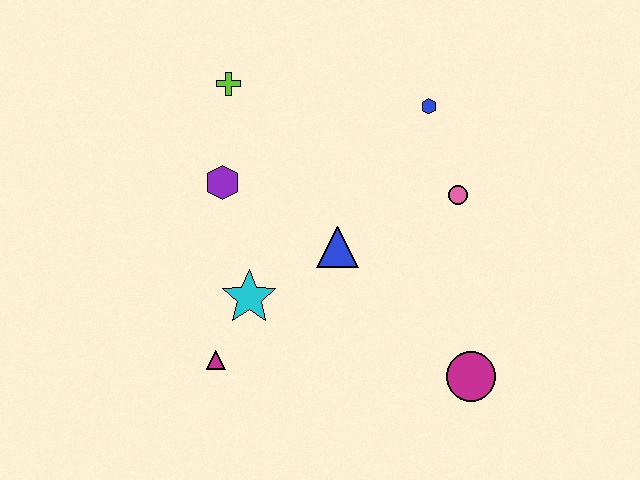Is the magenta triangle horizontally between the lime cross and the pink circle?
No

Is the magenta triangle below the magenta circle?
No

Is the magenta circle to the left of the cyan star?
No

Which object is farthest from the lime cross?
The magenta circle is farthest from the lime cross.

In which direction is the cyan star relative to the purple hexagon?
The cyan star is below the purple hexagon.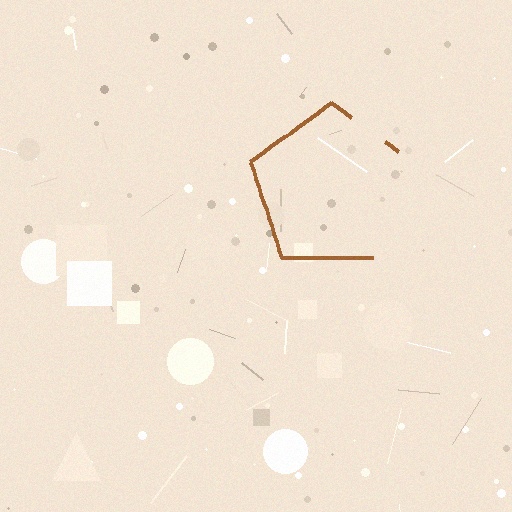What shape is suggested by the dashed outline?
The dashed outline suggests a pentagon.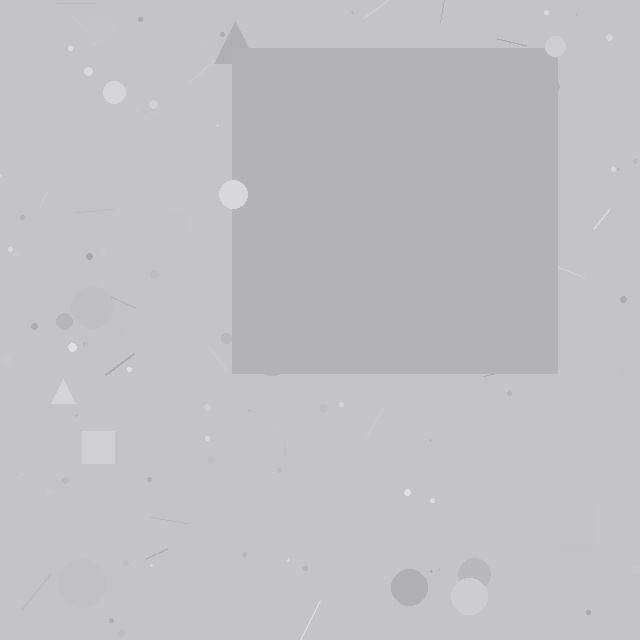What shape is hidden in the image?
A square is hidden in the image.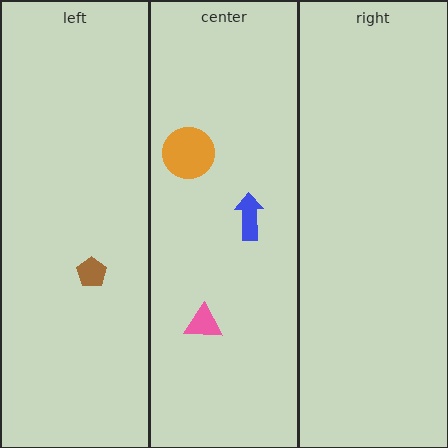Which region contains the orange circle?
The center region.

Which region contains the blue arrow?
The center region.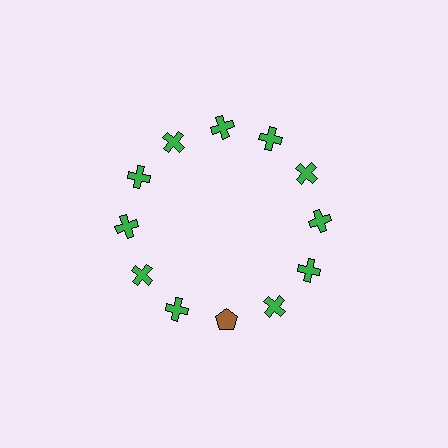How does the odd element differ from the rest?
It differs in both color (brown instead of green) and shape (pentagon instead of cross).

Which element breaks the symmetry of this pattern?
The brown pentagon at roughly the 6 o'clock position breaks the symmetry. All other shapes are green crosses.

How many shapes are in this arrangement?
There are 12 shapes arranged in a ring pattern.